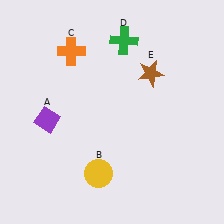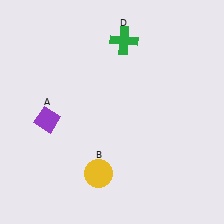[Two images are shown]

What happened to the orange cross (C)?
The orange cross (C) was removed in Image 2. It was in the top-left area of Image 1.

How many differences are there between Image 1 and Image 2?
There are 2 differences between the two images.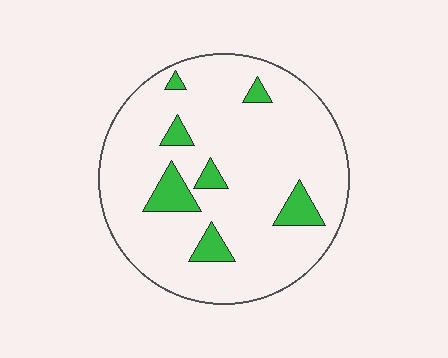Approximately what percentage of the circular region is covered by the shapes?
Approximately 10%.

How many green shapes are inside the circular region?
7.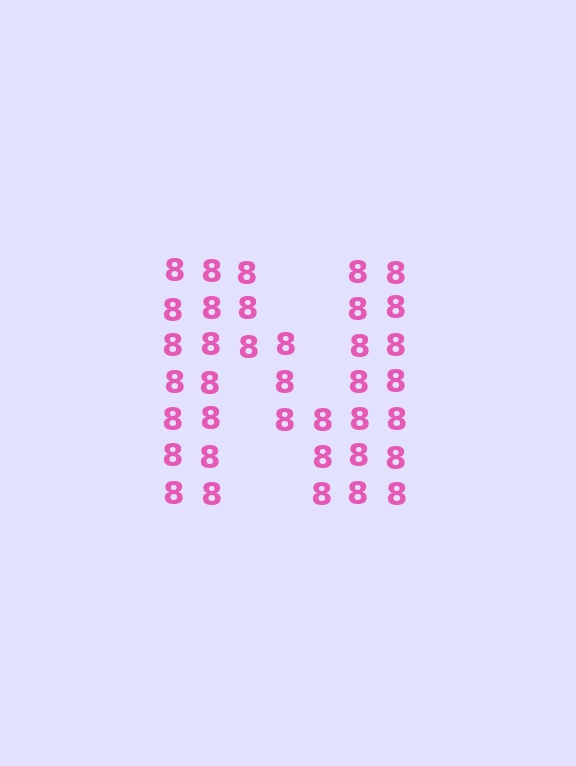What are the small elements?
The small elements are digit 8's.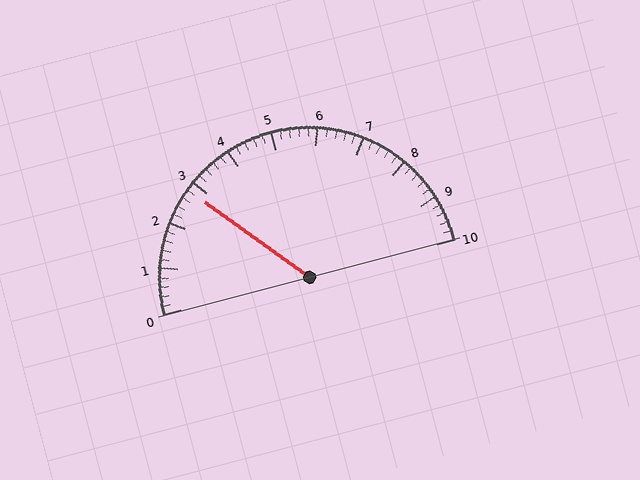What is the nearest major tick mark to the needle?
The nearest major tick mark is 3.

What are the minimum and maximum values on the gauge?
The gauge ranges from 0 to 10.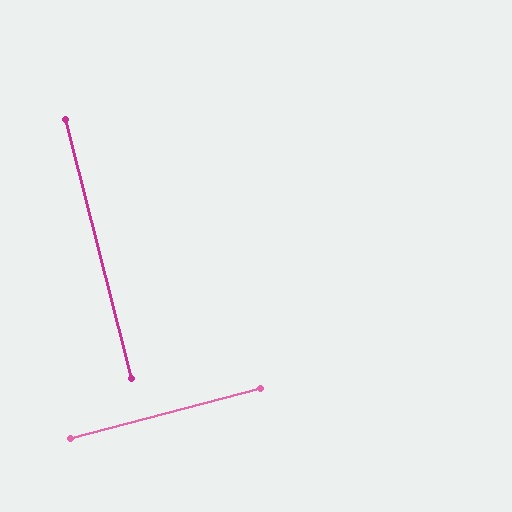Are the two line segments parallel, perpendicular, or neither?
Perpendicular — they meet at approximately 90°.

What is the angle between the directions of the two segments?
Approximately 90 degrees.